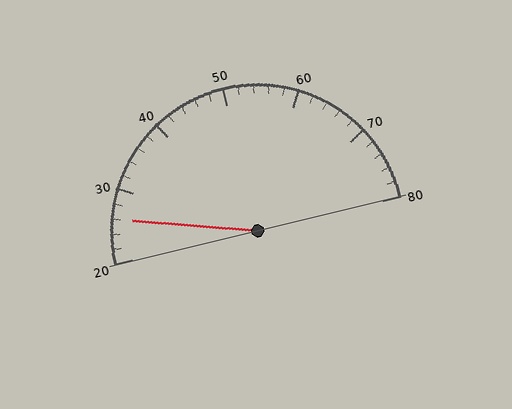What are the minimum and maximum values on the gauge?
The gauge ranges from 20 to 80.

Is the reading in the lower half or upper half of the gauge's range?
The reading is in the lower half of the range (20 to 80).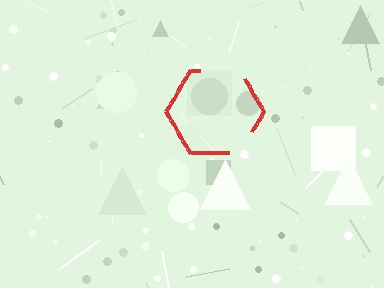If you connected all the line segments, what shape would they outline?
They would outline a hexagon.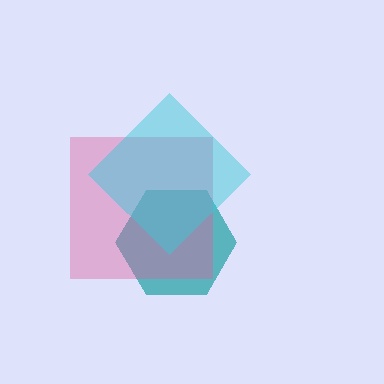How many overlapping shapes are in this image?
There are 3 overlapping shapes in the image.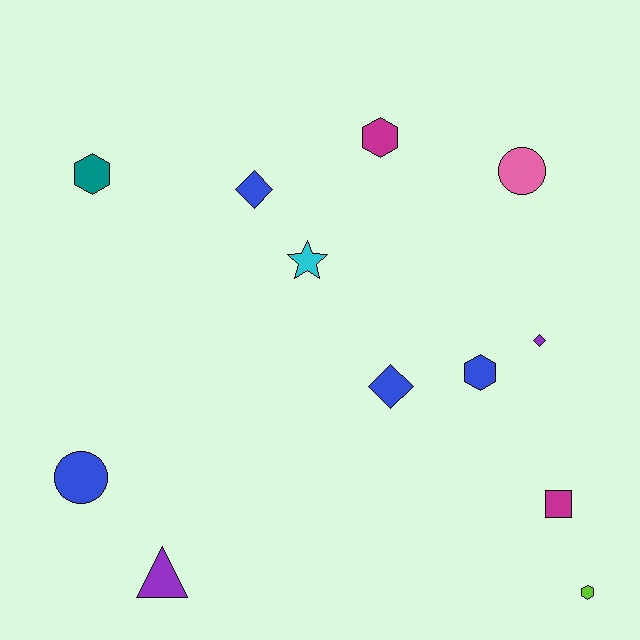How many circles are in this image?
There are 2 circles.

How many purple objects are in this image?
There are 2 purple objects.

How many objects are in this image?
There are 12 objects.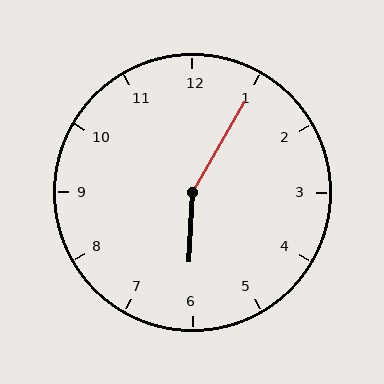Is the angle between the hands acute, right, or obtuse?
It is obtuse.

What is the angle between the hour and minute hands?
Approximately 152 degrees.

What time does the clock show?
6:05.